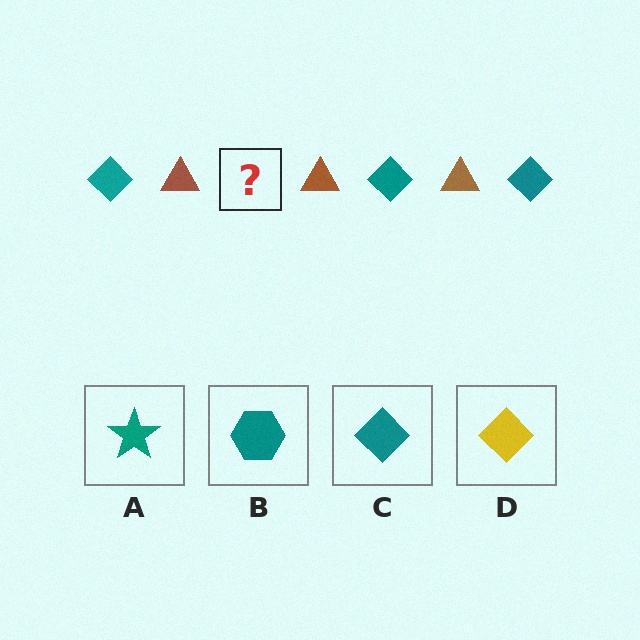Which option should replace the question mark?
Option C.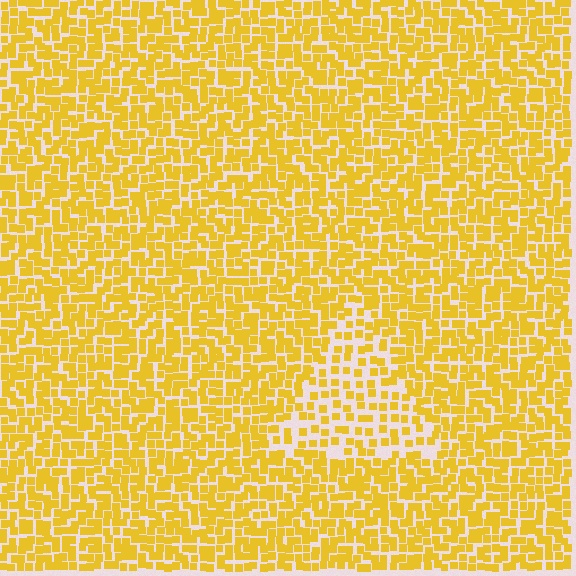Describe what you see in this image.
The image contains small yellow elements arranged at two different densities. A triangle-shaped region is visible where the elements are less densely packed than the surrounding area.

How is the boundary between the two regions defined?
The boundary is defined by a change in element density (approximately 1.9x ratio). All elements are the same color, size, and shape.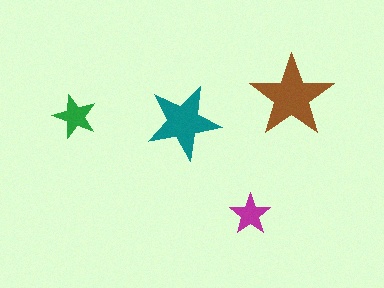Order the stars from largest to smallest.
the brown one, the teal one, the green one, the magenta one.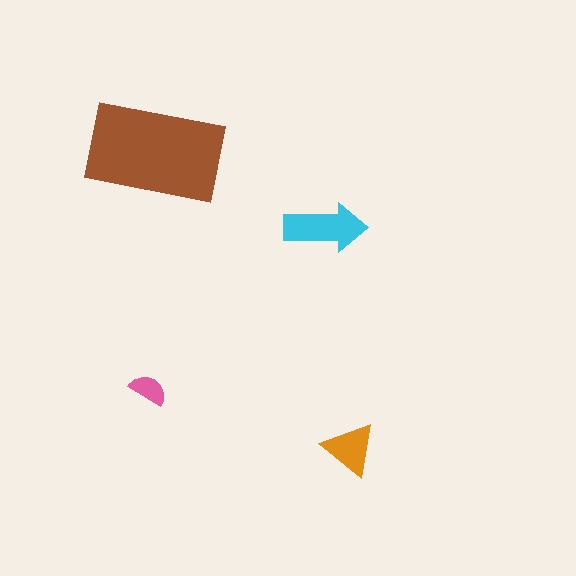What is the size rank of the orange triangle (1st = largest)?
3rd.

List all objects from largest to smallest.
The brown rectangle, the cyan arrow, the orange triangle, the pink semicircle.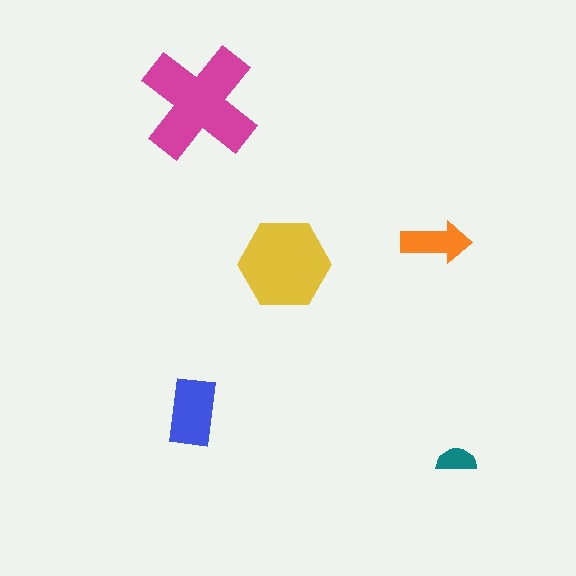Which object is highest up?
The magenta cross is topmost.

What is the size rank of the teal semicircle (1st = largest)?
5th.